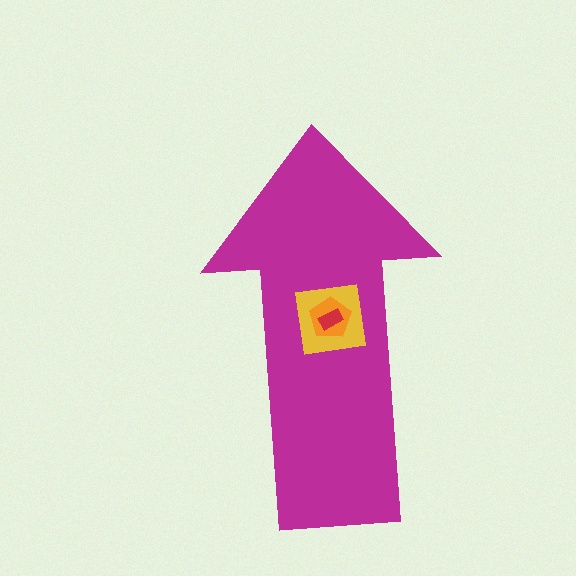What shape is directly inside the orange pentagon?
The red rectangle.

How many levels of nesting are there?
4.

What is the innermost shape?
The red rectangle.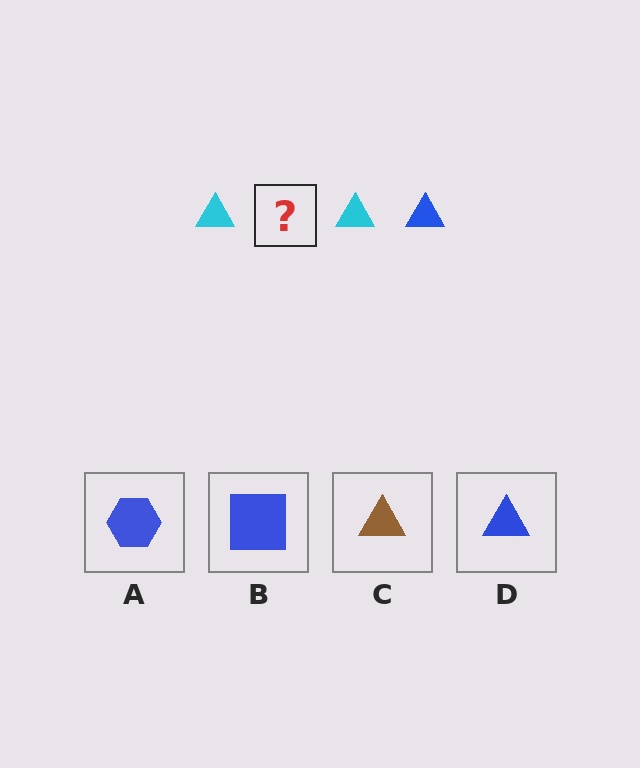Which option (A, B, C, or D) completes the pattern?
D.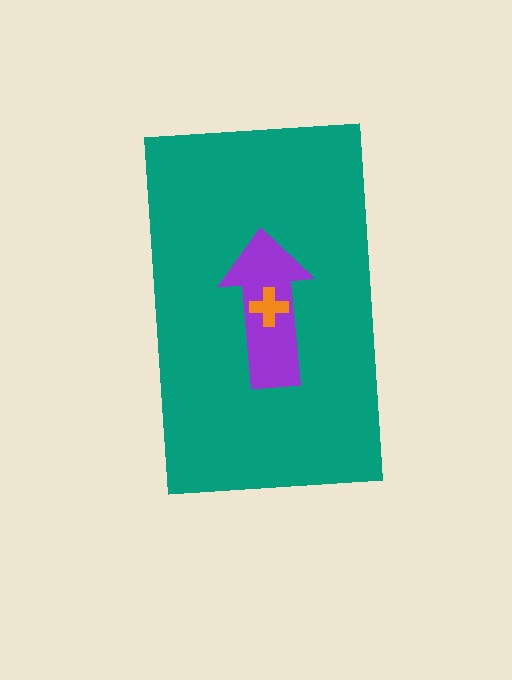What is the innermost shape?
The orange cross.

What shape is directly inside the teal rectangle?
The purple arrow.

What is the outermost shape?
The teal rectangle.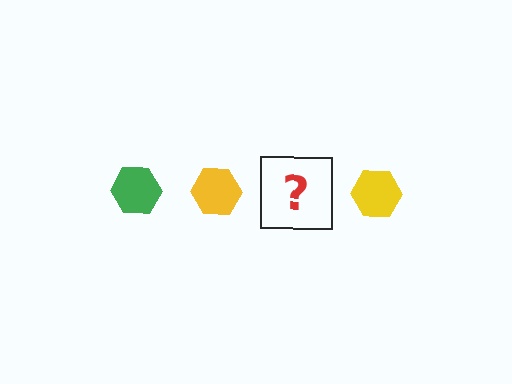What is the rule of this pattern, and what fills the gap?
The rule is that the pattern cycles through green, yellow hexagons. The gap should be filled with a green hexagon.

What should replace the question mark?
The question mark should be replaced with a green hexagon.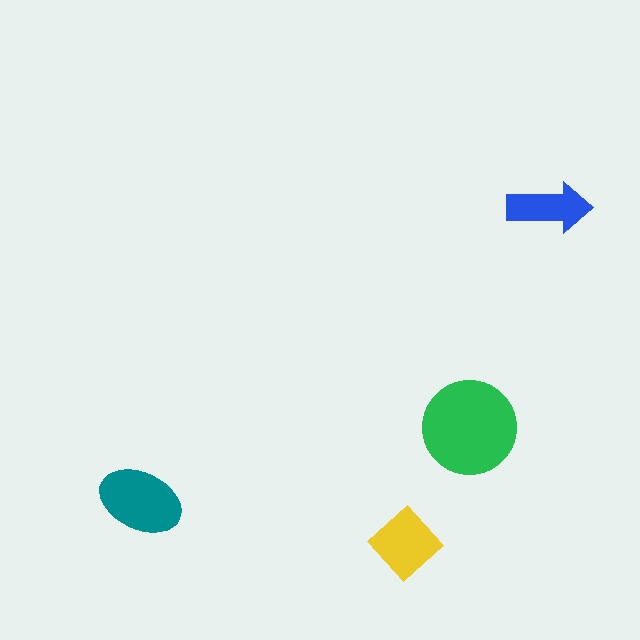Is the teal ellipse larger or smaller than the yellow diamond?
Larger.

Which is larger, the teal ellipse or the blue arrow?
The teal ellipse.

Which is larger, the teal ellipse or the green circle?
The green circle.